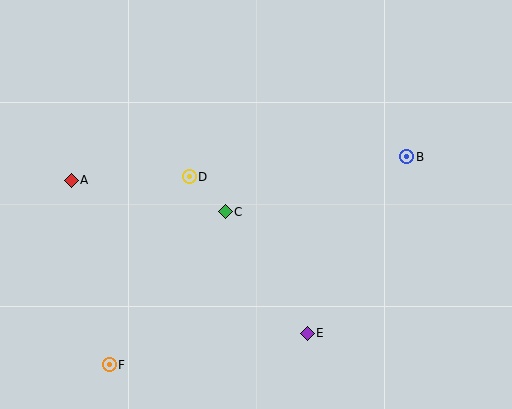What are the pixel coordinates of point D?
Point D is at (189, 177).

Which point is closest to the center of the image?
Point C at (225, 212) is closest to the center.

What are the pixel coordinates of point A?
Point A is at (71, 180).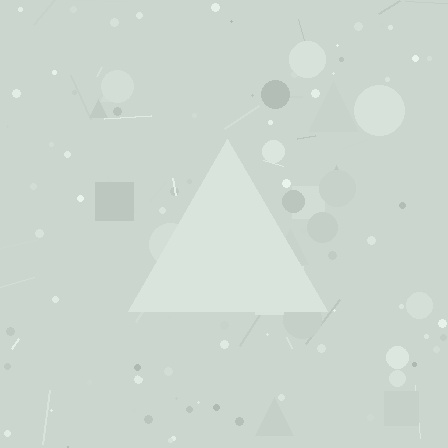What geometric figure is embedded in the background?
A triangle is embedded in the background.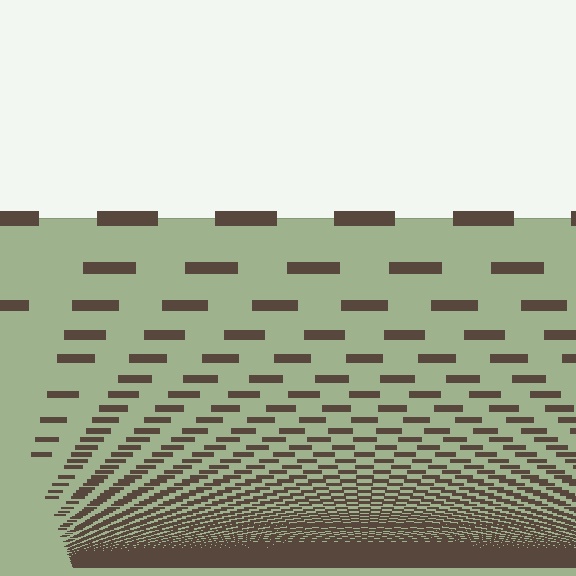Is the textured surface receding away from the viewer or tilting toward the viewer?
The surface appears to tilt toward the viewer. Texture elements get larger and sparser toward the top.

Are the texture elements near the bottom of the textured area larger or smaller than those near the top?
Smaller. The gradient is inverted — elements near the bottom are smaller and denser.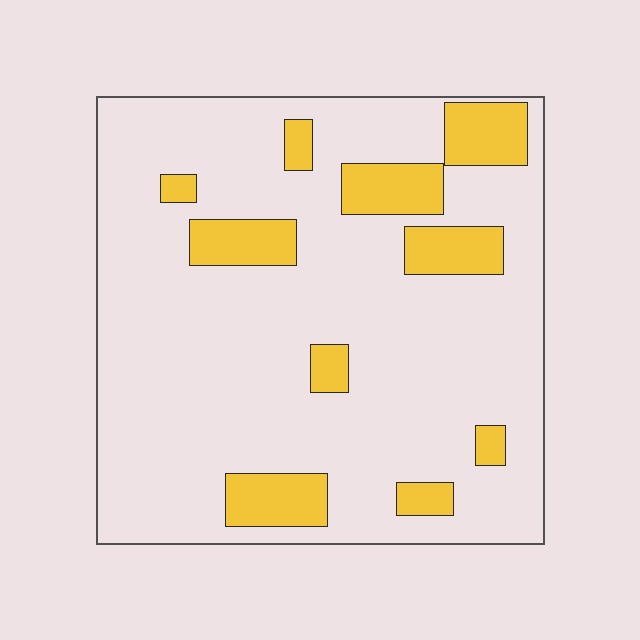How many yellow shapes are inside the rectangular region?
10.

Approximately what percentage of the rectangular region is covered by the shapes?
Approximately 15%.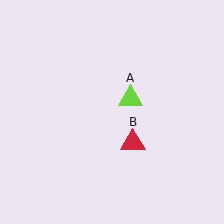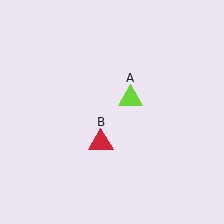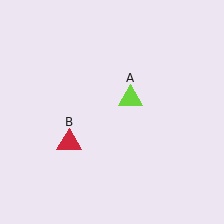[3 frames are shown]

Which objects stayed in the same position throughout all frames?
Lime triangle (object A) remained stationary.